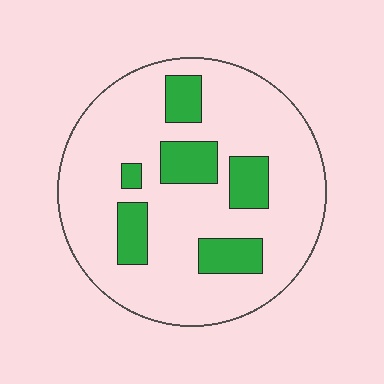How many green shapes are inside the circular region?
6.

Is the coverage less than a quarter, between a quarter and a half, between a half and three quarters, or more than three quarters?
Less than a quarter.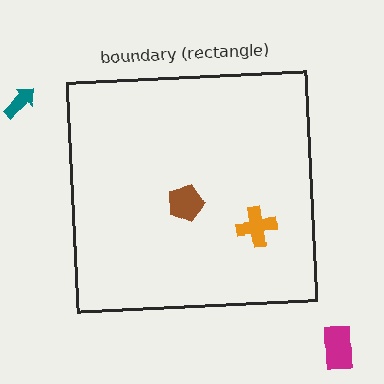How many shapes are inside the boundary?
2 inside, 2 outside.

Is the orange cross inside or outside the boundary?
Inside.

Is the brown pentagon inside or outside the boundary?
Inside.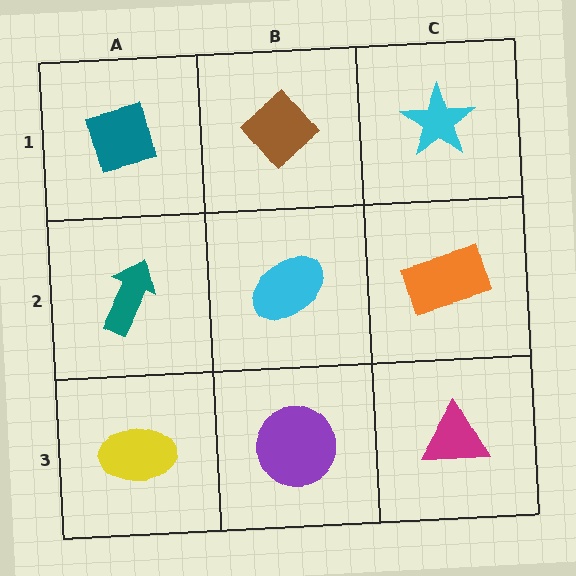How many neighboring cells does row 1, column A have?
2.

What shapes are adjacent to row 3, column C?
An orange rectangle (row 2, column C), a purple circle (row 3, column B).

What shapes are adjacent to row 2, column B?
A brown diamond (row 1, column B), a purple circle (row 3, column B), a teal arrow (row 2, column A), an orange rectangle (row 2, column C).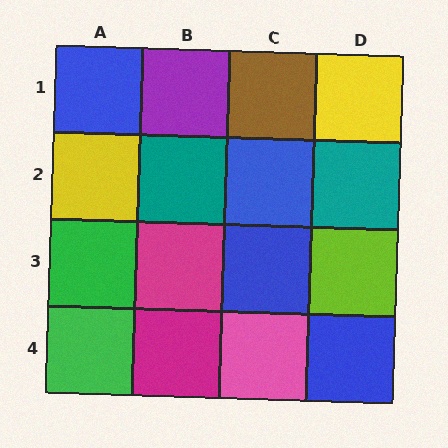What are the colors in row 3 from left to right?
Green, magenta, blue, lime.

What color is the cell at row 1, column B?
Purple.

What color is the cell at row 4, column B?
Magenta.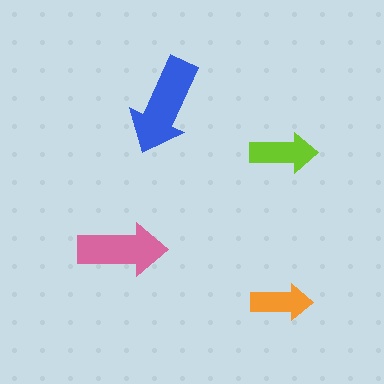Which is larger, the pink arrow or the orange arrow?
The pink one.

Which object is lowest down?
The orange arrow is bottommost.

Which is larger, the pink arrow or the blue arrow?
The blue one.